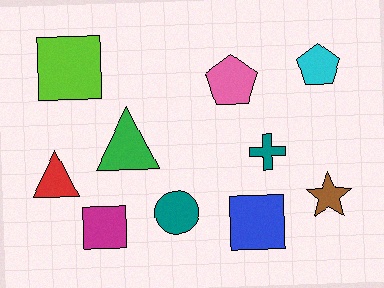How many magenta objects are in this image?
There is 1 magenta object.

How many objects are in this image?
There are 10 objects.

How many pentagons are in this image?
There are 2 pentagons.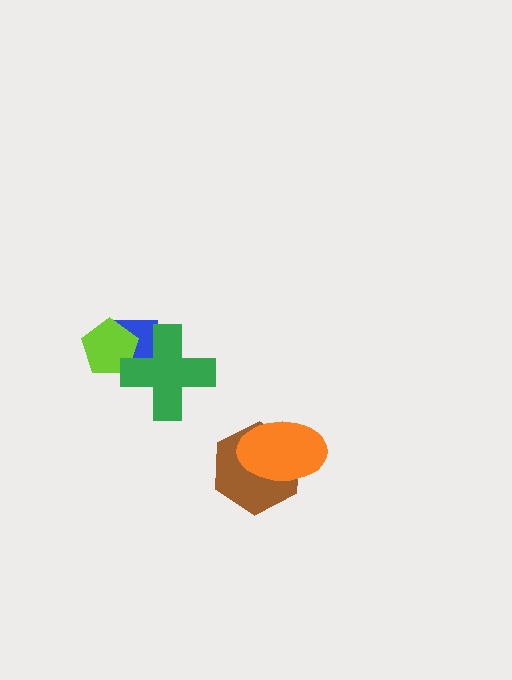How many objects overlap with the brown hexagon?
1 object overlaps with the brown hexagon.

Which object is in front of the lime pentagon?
The green cross is in front of the lime pentagon.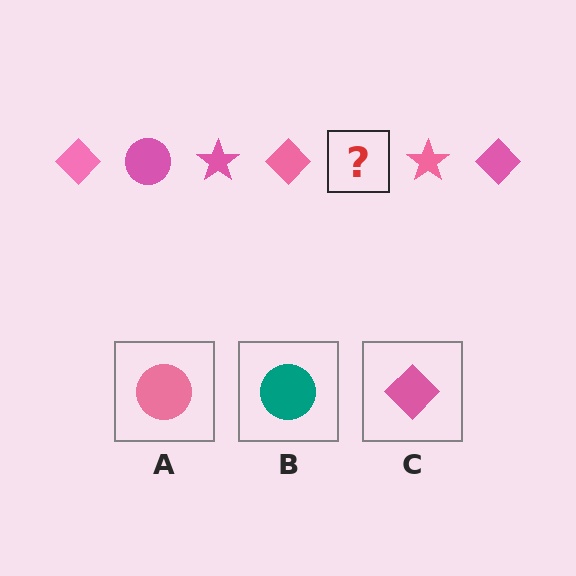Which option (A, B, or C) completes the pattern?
A.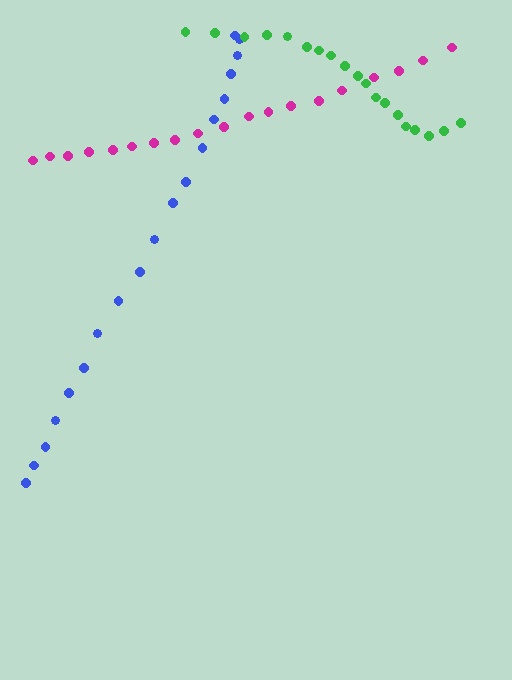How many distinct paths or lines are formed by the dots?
There are 3 distinct paths.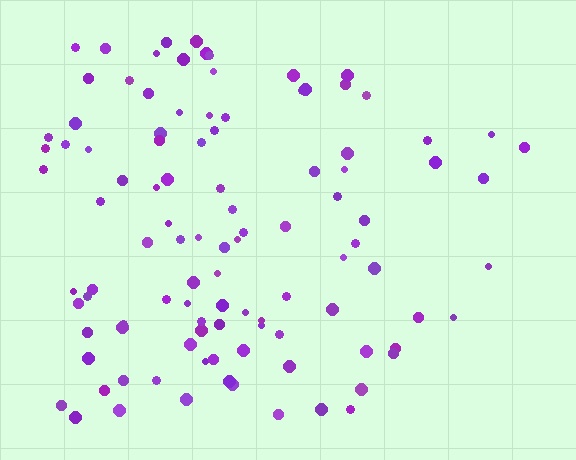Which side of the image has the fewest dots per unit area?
The right.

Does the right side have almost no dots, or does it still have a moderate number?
Still a moderate number, just noticeably fewer than the left.